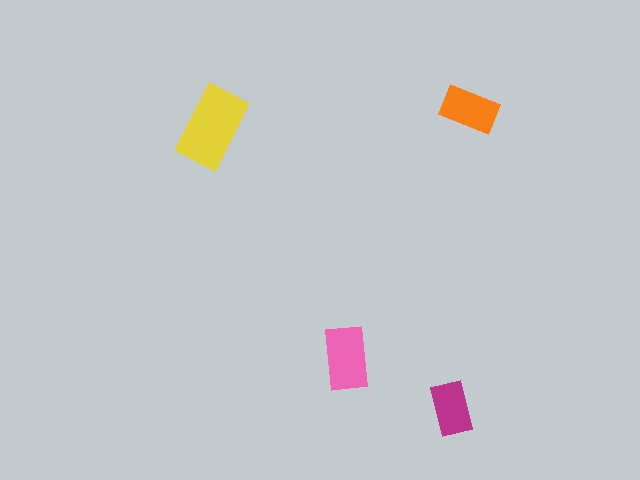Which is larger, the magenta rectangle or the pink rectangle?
The pink one.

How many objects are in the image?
There are 4 objects in the image.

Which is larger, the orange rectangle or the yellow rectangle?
The yellow one.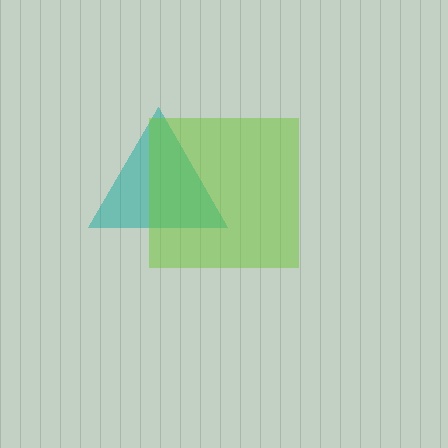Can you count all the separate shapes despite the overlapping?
Yes, there are 2 separate shapes.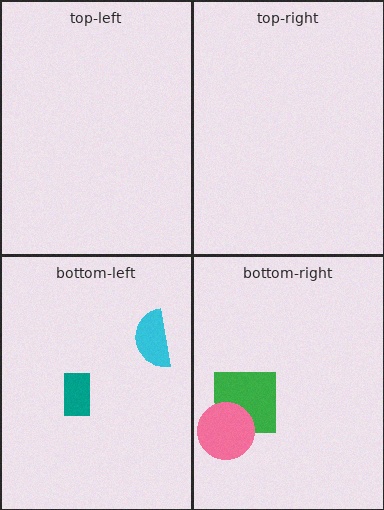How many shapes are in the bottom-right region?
2.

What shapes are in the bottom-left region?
The teal rectangle, the cyan semicircle.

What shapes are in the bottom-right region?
The green square, the pink circle.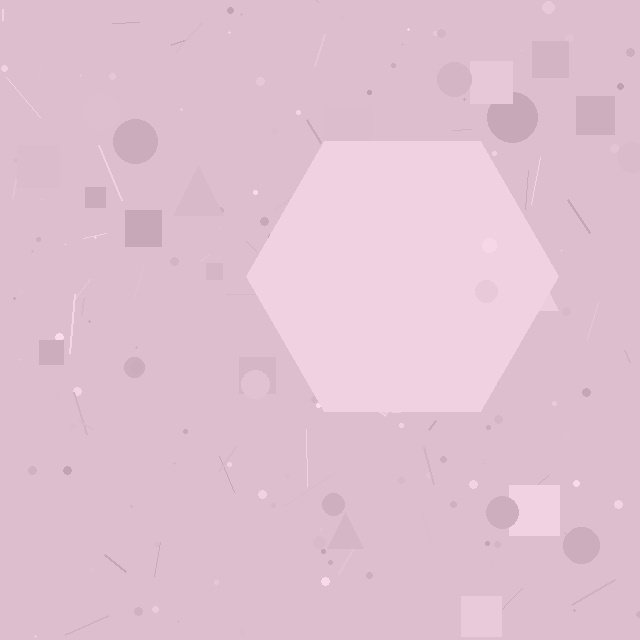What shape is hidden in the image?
A hexagon is hidden in the image.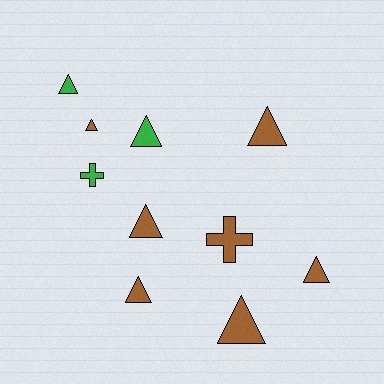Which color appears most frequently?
Brown, with 7 objects.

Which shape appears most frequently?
Triangle, with 8 objects.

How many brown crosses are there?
There is 1 brown cross.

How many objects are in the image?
There are 10 objects.